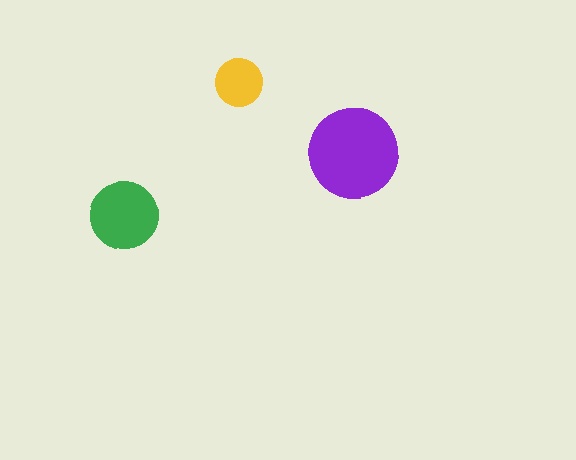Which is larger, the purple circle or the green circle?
The purple one.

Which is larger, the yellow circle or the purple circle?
The purple one.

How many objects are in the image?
There are 3 objects in the image.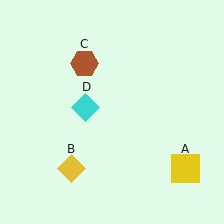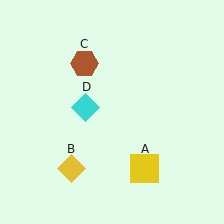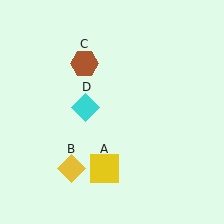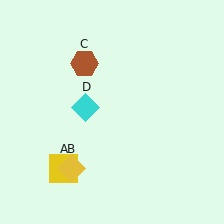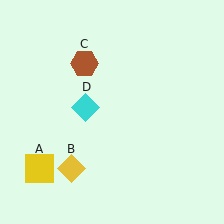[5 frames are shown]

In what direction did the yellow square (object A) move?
The yellow square (object A) moved left.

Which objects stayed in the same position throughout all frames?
Yellow diamond (object B) and brown hexagon (object C) and cyan diamond (object D) remained stationary.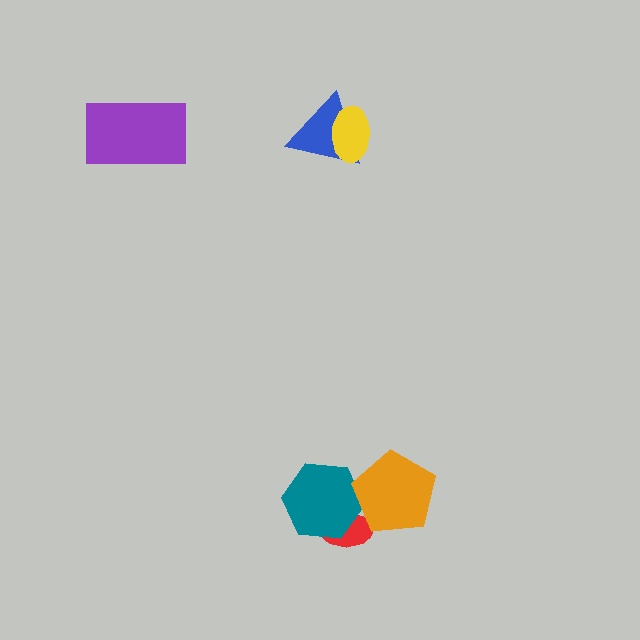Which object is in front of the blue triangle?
The yellow ellipse is in front of the blue triangle.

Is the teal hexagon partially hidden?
Yes, it is partially covered by another shape.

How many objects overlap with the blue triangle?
1 object overlaps with the blue triangle.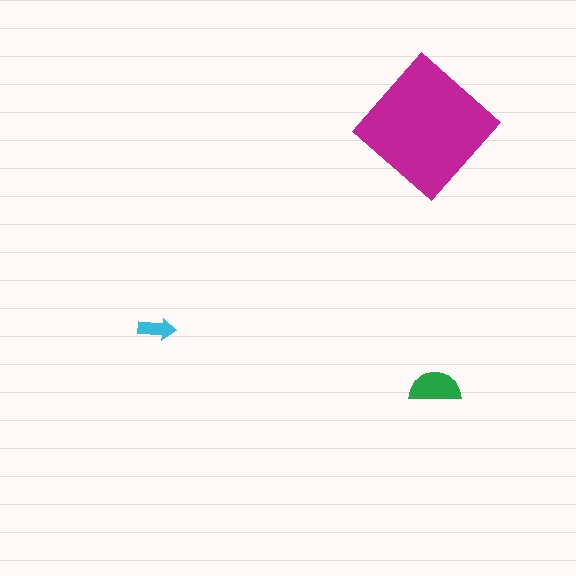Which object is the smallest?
The cyan arrow.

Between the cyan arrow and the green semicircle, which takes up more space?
The green semicircle.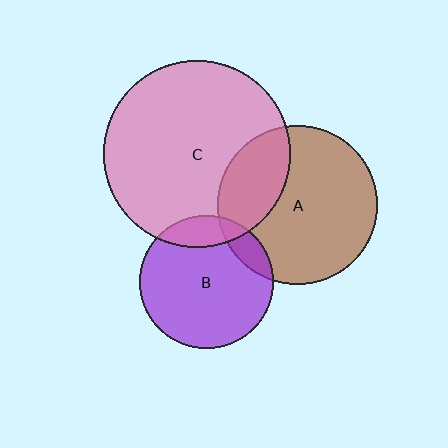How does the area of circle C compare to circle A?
Approximately 1.4 times.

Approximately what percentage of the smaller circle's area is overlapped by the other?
Approximately 10%.